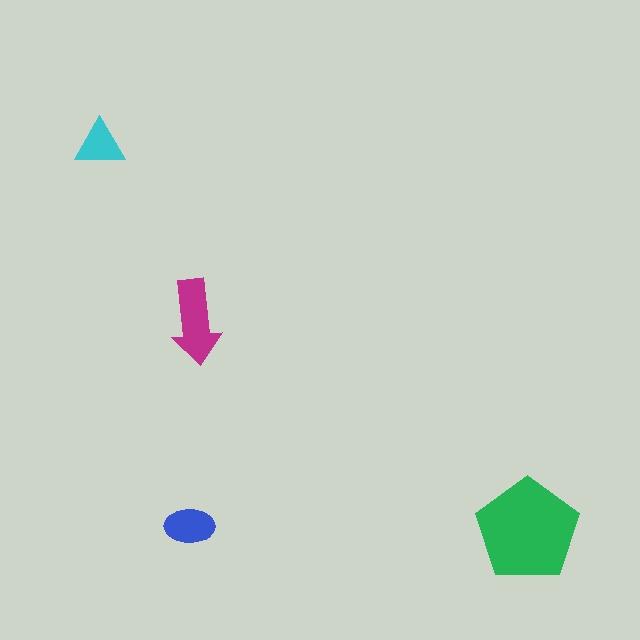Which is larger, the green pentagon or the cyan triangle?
The green pentagon.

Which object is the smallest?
The cyan triangle.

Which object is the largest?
The green pentagon.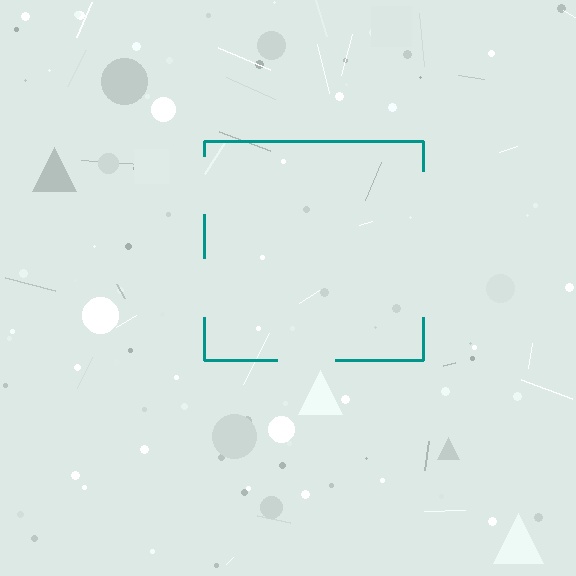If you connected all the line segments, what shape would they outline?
They would outline a square.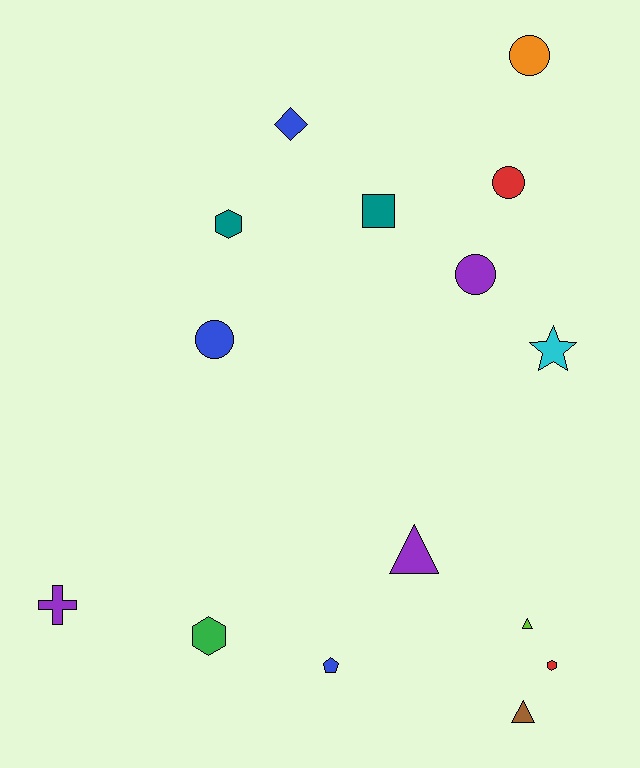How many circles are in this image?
There are 4 circles.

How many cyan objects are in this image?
There is 1 cyan object.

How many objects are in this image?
There are 15 objects.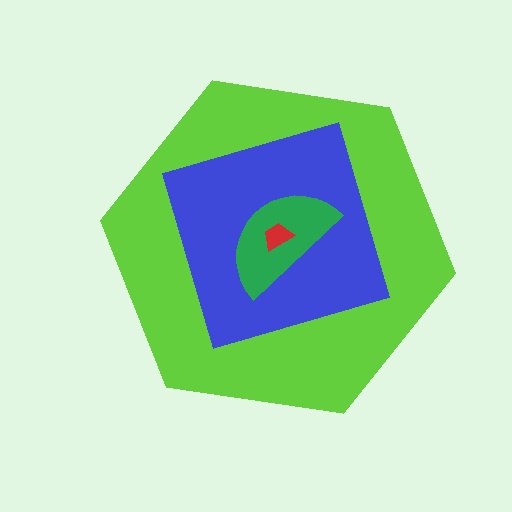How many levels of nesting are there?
4.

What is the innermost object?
The red trapezoid.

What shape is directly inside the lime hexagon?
The blue square.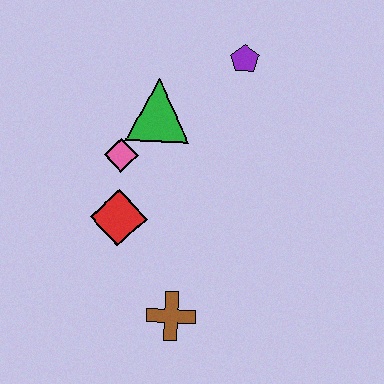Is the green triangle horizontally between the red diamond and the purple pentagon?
Yes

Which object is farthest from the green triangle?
The brown cross is farthest from the green triangle.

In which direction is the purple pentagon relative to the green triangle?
The purple pentagon is to the right of the green triangle.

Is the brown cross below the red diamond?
Yes